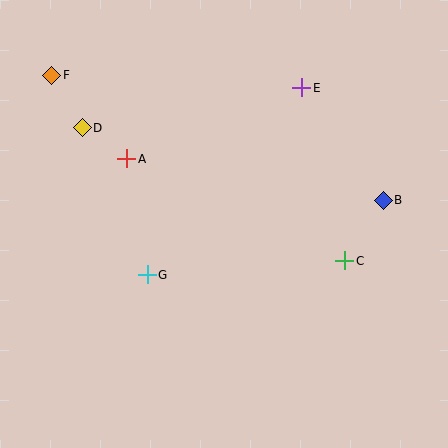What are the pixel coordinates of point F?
Point F is at (52, 75).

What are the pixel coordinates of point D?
Point D is at (82, 128).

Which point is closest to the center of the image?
Point G at (147, 275) is closest to the center.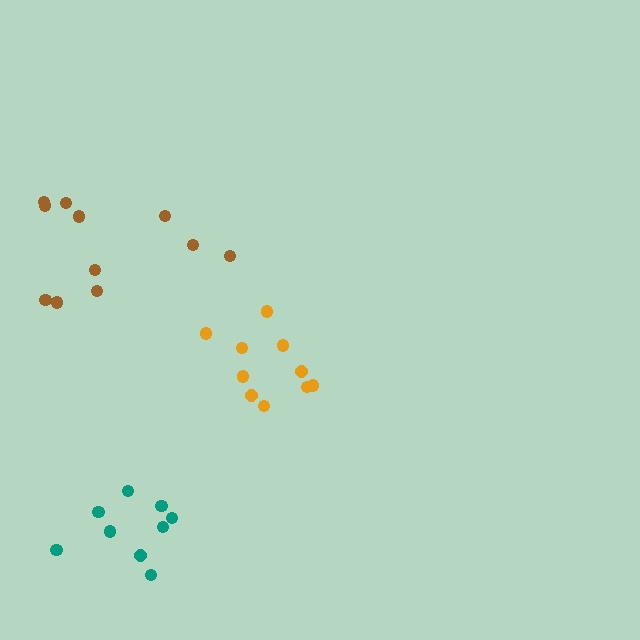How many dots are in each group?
Group 1: 10 dots, Group 2: 9 dots, Group 3: 11 dots (30 total).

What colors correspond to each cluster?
The clusters are colored: orange, teal, brown.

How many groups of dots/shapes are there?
There are 3 groups.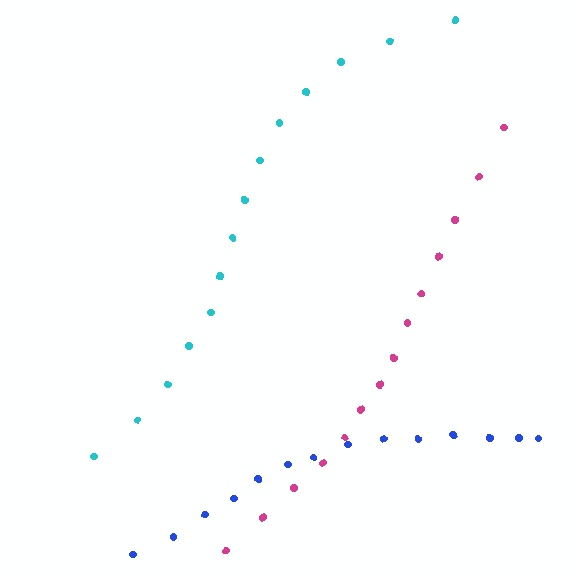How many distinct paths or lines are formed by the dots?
There are 3 distinct paths.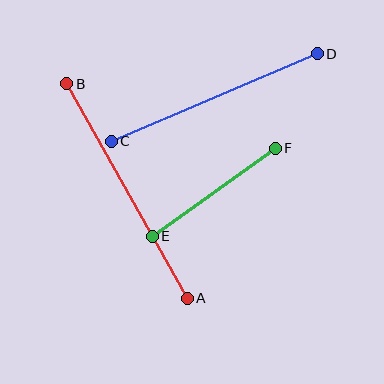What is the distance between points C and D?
The distance is approximately 224 pixels.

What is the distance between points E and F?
The distance is approximately 151 pixels.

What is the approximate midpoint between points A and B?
The midpoint is at approximately (127, 191) pixels.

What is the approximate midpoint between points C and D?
The midpoint is at approximately (214, 97) pixels.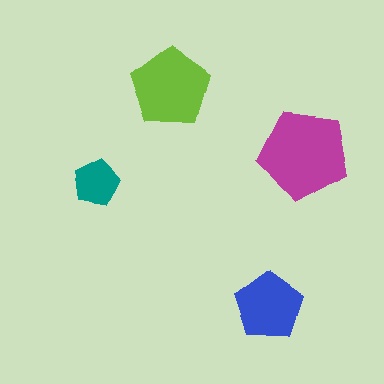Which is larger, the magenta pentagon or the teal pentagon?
The magenta one.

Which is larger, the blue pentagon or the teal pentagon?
The blue one.